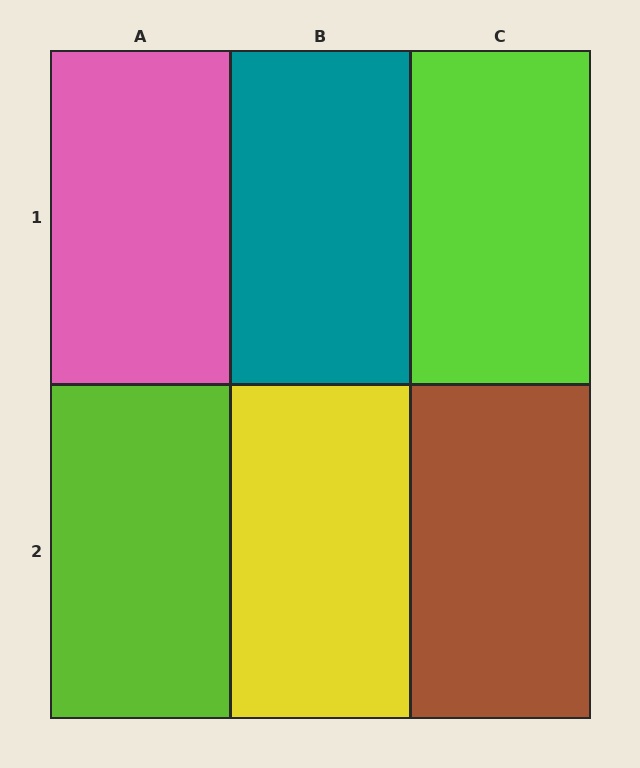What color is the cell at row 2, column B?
Yellow.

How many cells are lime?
2 cells are lime.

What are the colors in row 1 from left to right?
Pink, teal, lime.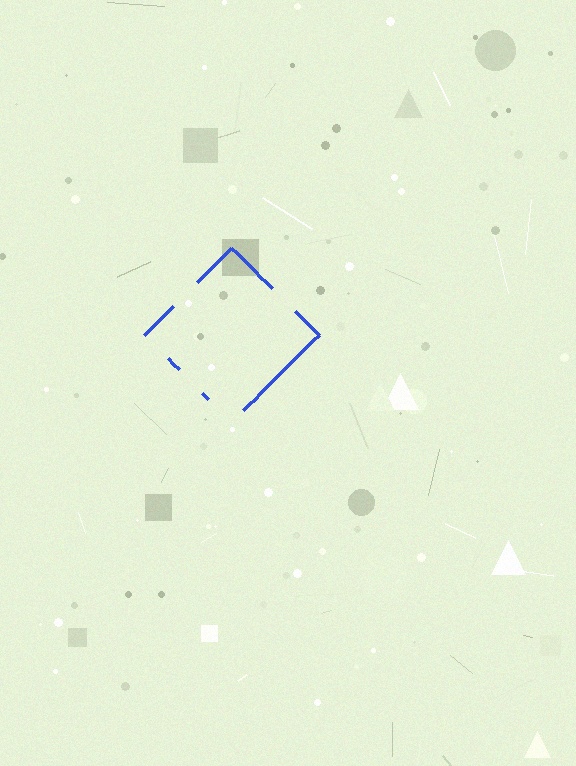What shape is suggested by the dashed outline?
The dashed outline suggests a diamond.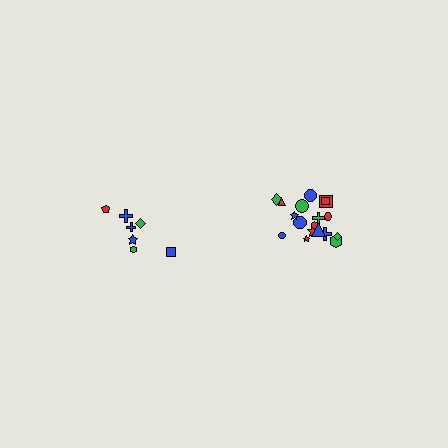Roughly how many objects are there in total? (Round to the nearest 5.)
Roughly 25 objects in total.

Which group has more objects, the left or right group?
The right group.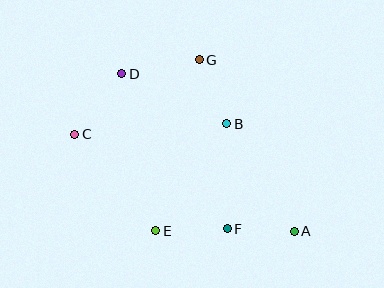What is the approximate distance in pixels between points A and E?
The distance between A and E is approximately 139 pixels.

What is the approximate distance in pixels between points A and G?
The distance between A and G is approximately 196 pixels.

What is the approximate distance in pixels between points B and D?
The distance between B and D is approximately 116 pixels.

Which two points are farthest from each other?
Points A and C are farthest from each other.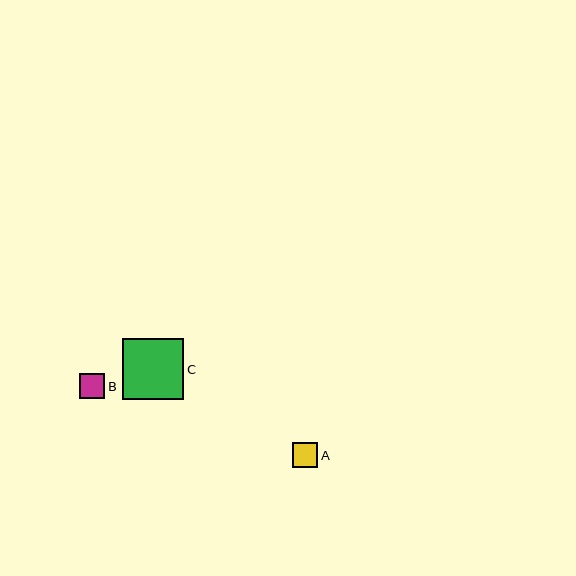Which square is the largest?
Square C is the largest with a size of approximately 61 pixels.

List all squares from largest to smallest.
From largest to smallest: C, A, B.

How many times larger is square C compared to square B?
Square C is approximately 2.4 times the size of square B.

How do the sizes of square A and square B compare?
Square A and square B are approximately the same size.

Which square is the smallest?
Square B is the smallest with a size of approximately 25 pixels.